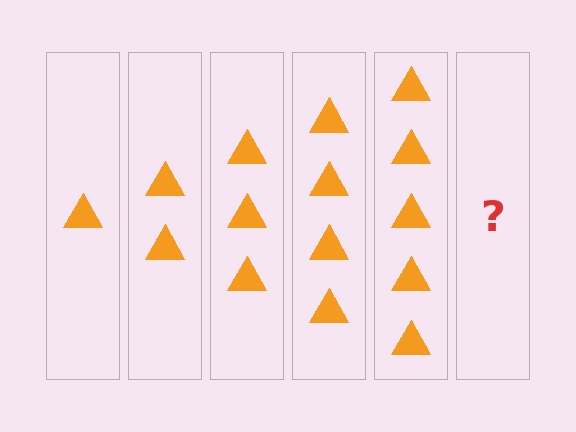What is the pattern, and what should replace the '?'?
The pattern is that each step adds one more triangle. The '?' should be 6 triangles.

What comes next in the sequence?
The next element should be 6 triangles.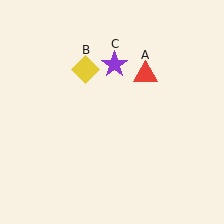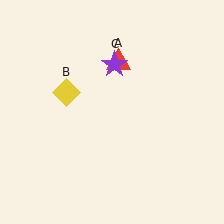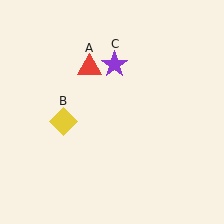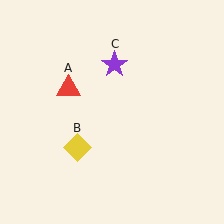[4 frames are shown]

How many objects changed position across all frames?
2 objects changed position: red triangle (object A), yellow diamond (object B).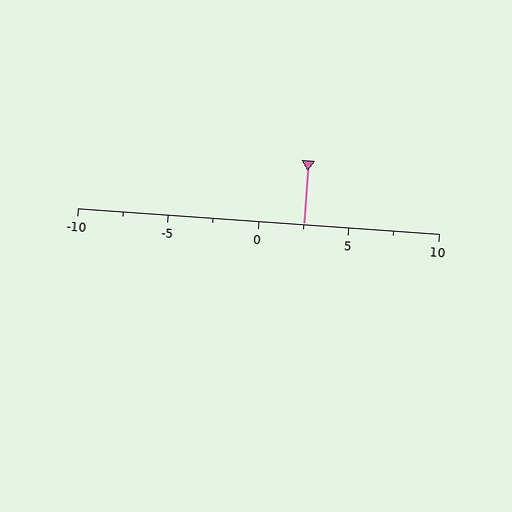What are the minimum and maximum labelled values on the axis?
The axis runs from -10 to 10.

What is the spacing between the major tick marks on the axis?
The major ticks are spaced 5 apart.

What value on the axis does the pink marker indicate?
The marker indicates approximately 2.5.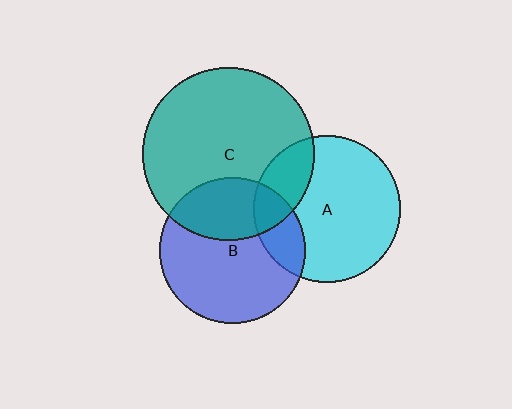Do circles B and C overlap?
Yes.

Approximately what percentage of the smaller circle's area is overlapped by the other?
Approximately 35%.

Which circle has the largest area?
Circle C (teal).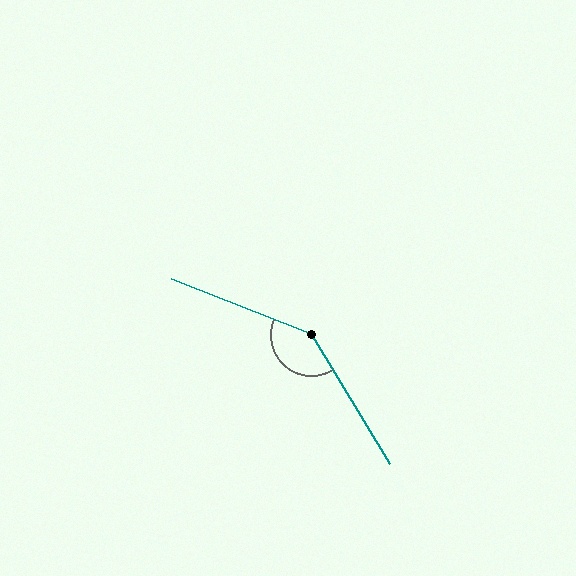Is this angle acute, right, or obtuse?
It is obtuse.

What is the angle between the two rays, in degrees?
Approximately 143 degrees.